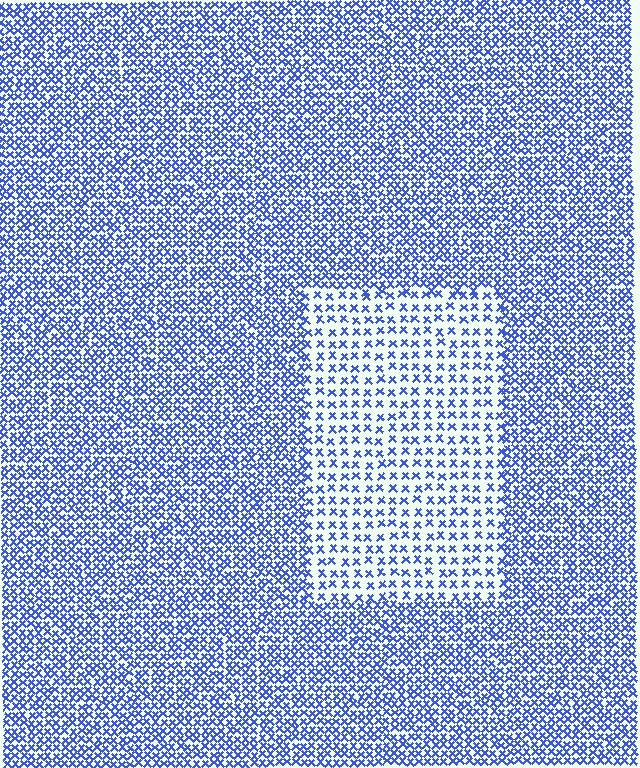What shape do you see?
I see a rectangle.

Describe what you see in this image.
The image contains small blue elements arranged at two different densities. A rectangle-shaped region is visible where the elements are less densely packed than the surrounding area.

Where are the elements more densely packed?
The elements are more densely packed outside the rectangle boundary.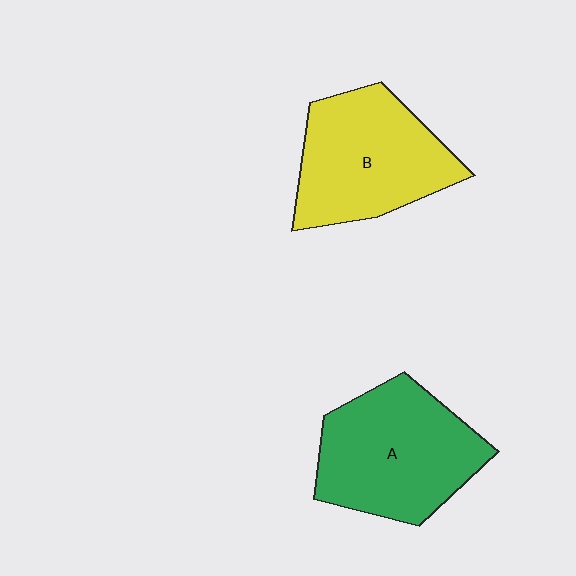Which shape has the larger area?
Shape A (green).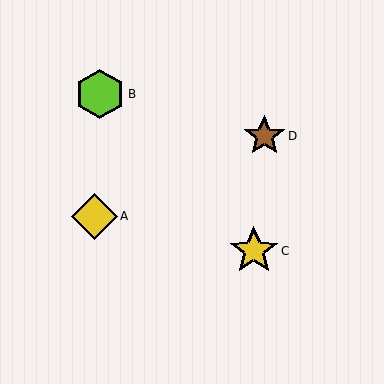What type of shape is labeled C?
Shape C is a yellow star.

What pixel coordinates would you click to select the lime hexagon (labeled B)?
Click at (100, 94) to select the lime hexagon B.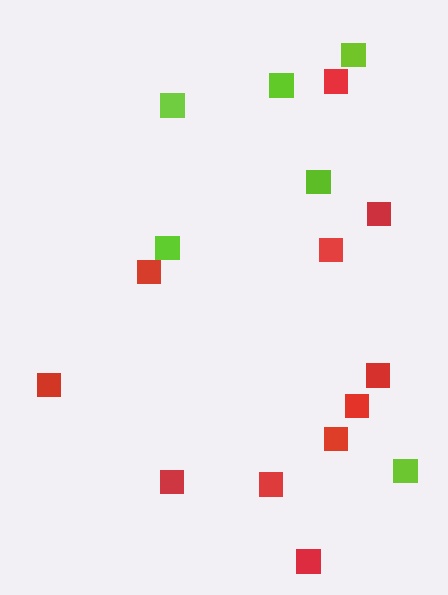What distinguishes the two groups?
There are 2 groups: one group of lime squares (6) and one group of red squares (11).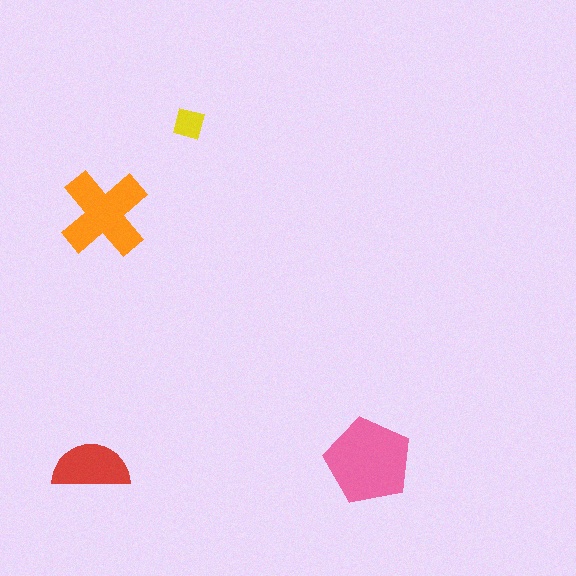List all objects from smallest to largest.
The yellow diamond, the red semicircle, the orange cross, the pink pentagon.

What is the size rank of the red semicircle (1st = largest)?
3rd.